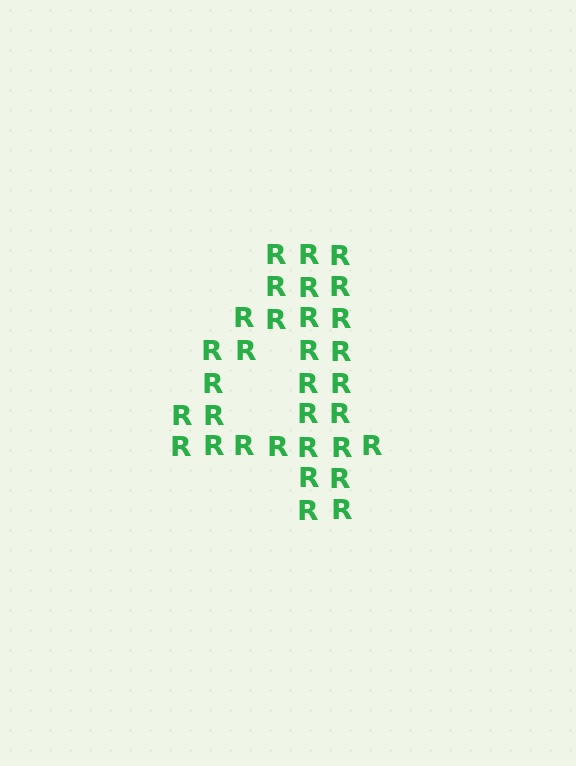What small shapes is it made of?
It is made of small letter R's.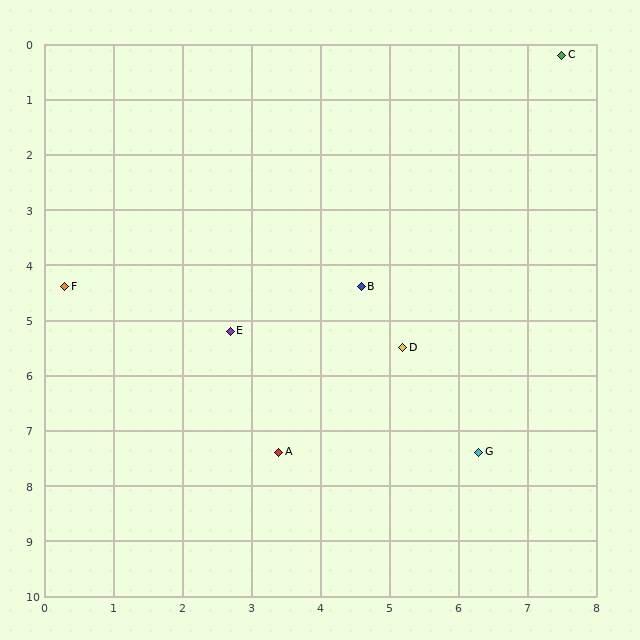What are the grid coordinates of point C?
Point C is at approximately (7.5, 0.2).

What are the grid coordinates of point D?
Point D is at approximately (5.2, 5.5).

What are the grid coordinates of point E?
Point E is at approximately (2.7, 5.2).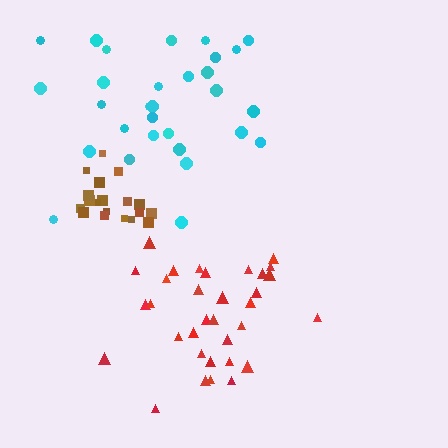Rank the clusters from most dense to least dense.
brown, red, cyan.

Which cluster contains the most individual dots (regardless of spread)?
Red (33).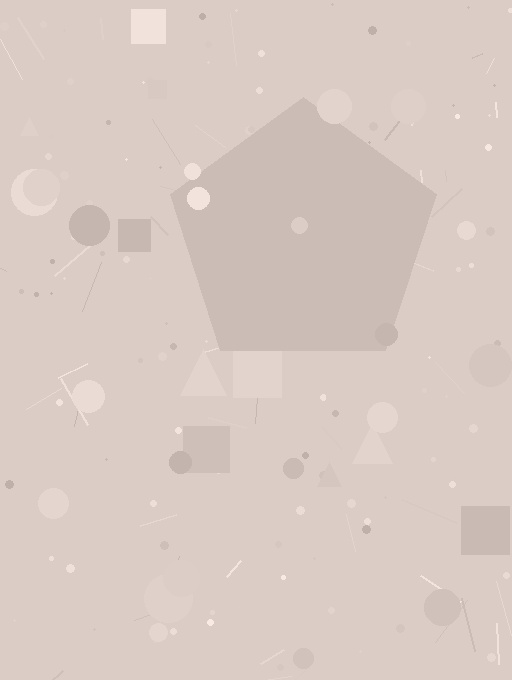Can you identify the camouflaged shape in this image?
The camouflaged shape is a pentagon.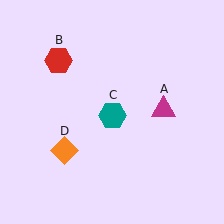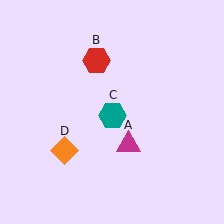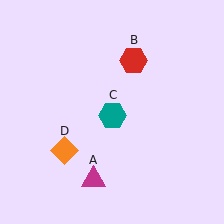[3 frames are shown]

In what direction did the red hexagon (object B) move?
The red hexagon (object B) moved right.